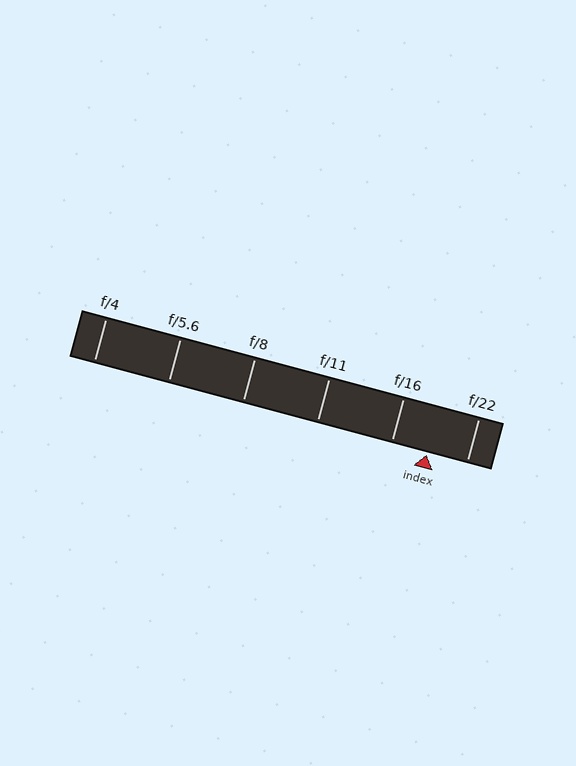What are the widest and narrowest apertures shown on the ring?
The widest aperture shown is f/4 and the narrowest is f/22.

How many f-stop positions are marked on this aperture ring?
There are 6 f-stop positions marked.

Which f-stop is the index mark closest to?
The index mark is closest to f/16.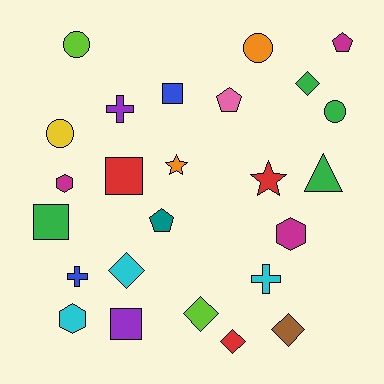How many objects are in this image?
There are 25 objects.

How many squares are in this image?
There are 4 squares.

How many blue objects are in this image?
There are 2 blue objects.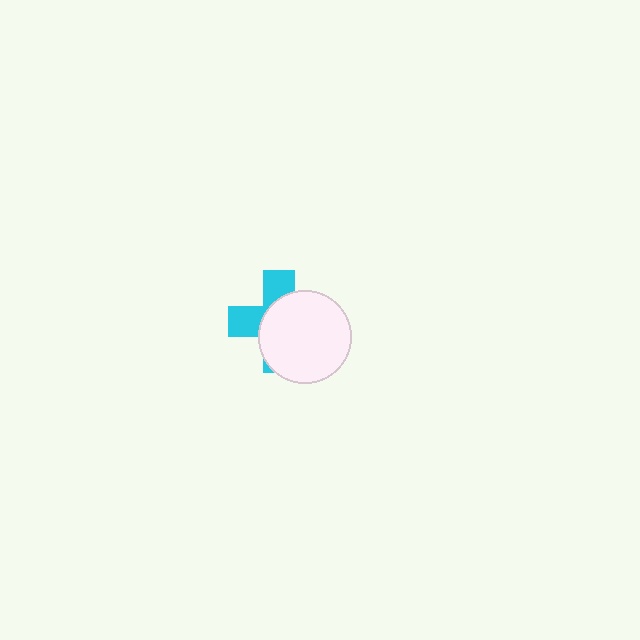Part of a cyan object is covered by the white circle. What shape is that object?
It is a cross.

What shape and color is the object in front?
The object in front is a white circle.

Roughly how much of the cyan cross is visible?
A small part of it is visible (roughly 38%).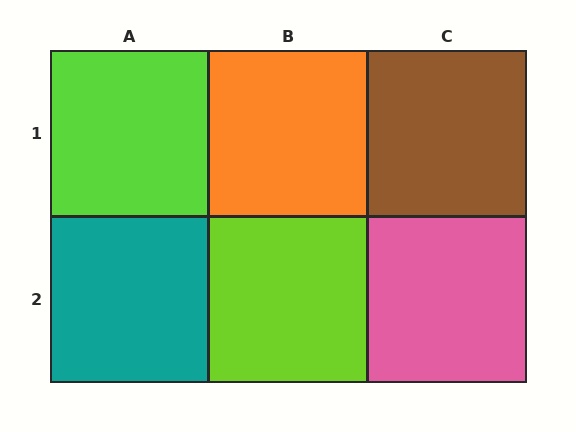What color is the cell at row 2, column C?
Pink.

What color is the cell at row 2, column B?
Lime.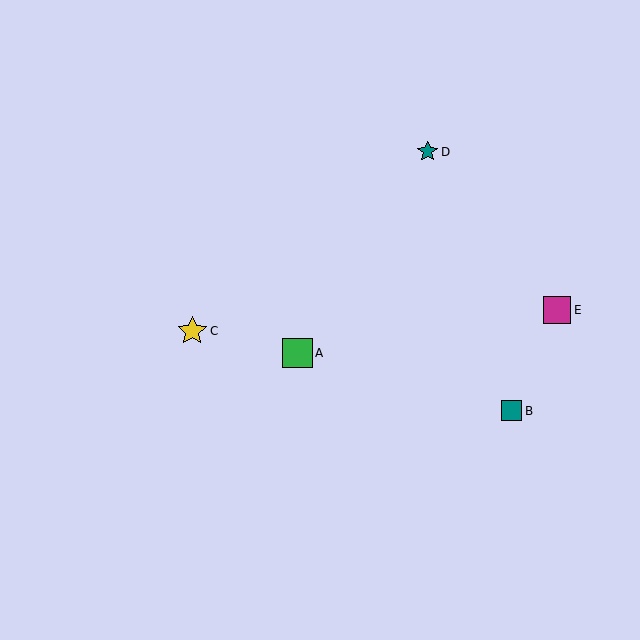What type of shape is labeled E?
Shape E is a magenta square.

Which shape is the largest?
The green square (labeled A) is the largest.